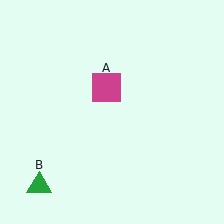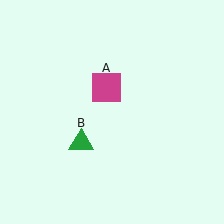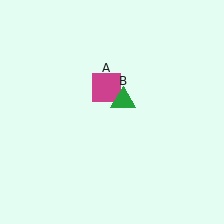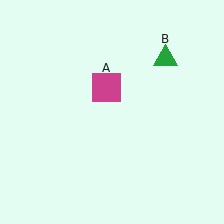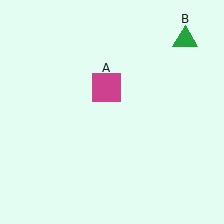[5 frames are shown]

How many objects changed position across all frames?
1 object changed position: green triangle (object B).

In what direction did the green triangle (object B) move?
The green triangle (object B) moved up and to the right.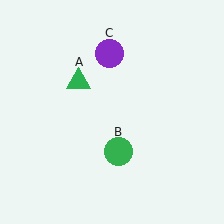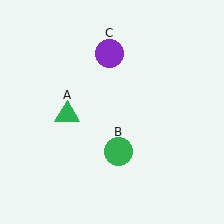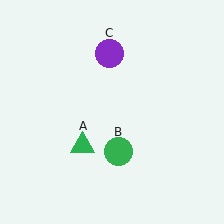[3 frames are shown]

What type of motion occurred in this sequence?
The green triangle (object A) rotated counterclockwise around the center of the scene.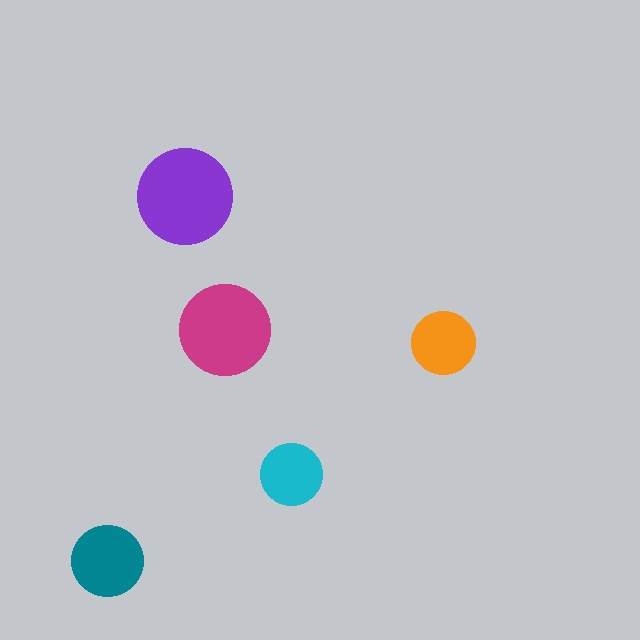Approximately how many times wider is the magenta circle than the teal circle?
About 1.5 times wider.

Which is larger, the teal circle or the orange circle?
The teal one.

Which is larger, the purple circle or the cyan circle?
The purple one.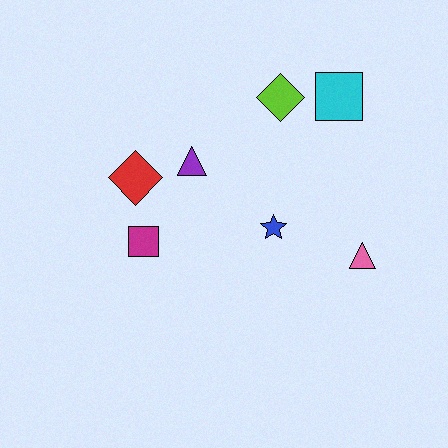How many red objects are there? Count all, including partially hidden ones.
There is 1 red object.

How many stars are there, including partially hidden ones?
There is 1 star.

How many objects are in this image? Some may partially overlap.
There are 7 objects.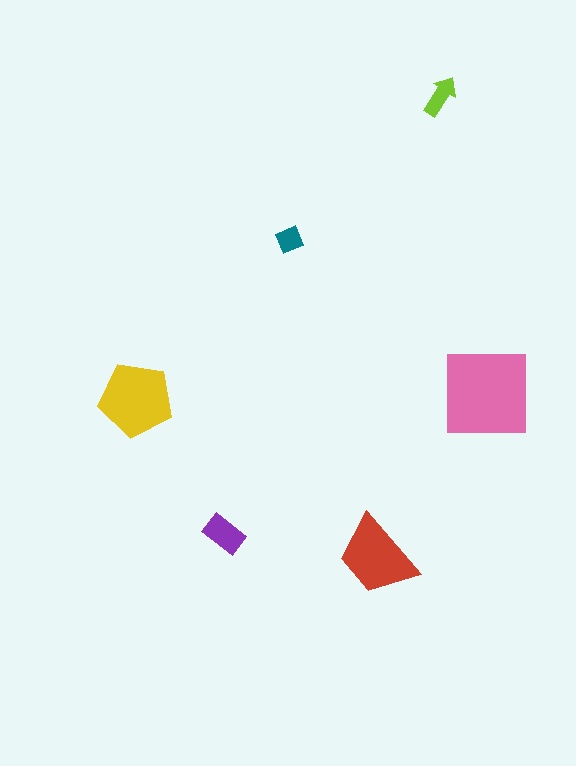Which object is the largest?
The pink square.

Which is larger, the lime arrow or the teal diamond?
The lime arrow.